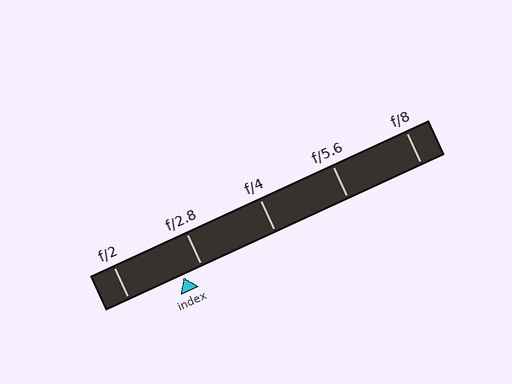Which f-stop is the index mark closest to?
The index mark is closest to f/2.8.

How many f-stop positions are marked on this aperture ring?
There are 5 f-stop positions marked.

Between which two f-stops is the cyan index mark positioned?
The index mark is between f/2 and f/2.8.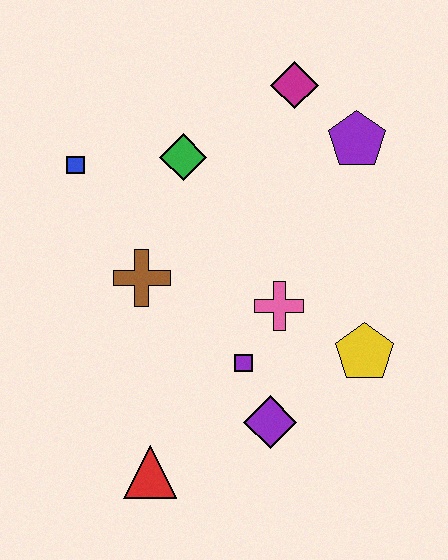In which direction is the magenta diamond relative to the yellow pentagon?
The magenta diamond is above the yellow pentagon.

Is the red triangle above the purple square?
No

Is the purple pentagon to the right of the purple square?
Yes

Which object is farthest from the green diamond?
The red triangle is farthest from the green diamond.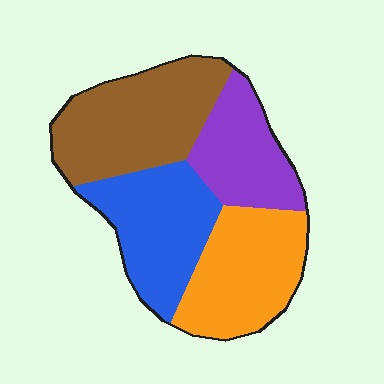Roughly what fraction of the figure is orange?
Orange covers around 25% of the figure.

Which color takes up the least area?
Purple, at roughly 20%.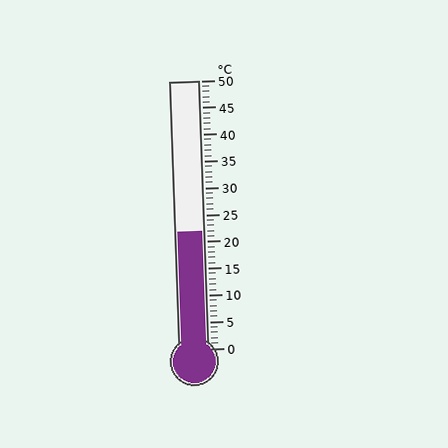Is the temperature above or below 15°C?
The temperature is above 15°C.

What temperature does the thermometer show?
The thermometer shows approximately 22°C.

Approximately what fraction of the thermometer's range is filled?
The thermometer is filled to approximately 45% of its range.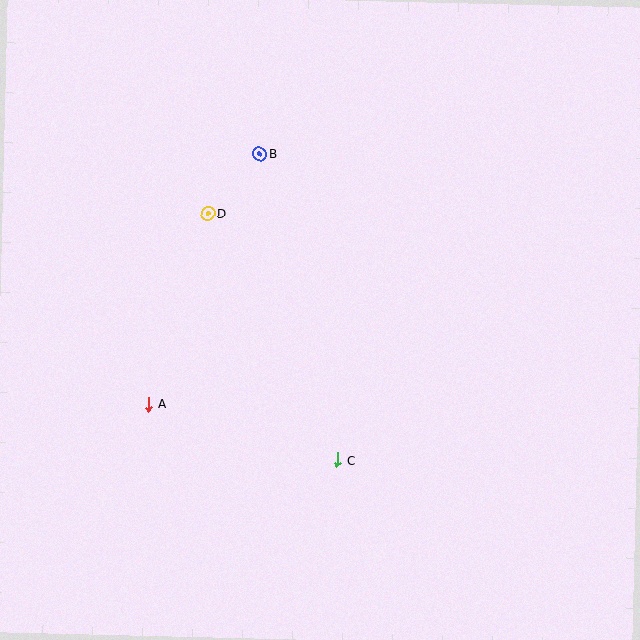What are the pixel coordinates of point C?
Point C is at (338, 460).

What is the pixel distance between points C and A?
The distance between C and A is 197 pixels.